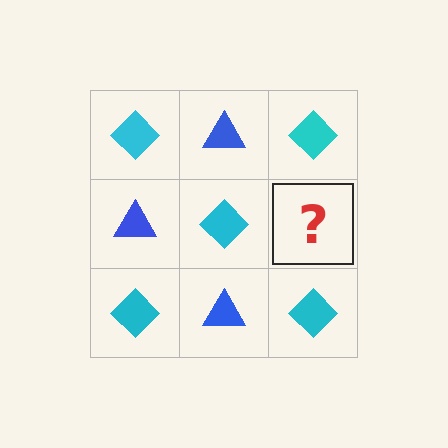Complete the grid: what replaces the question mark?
The question mark should be replaced with a blue triangle.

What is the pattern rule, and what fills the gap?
The rule is that it alternates cyan diamond and blue triangle in a checkerboard pattern. The gap should be filled with a blue triangle.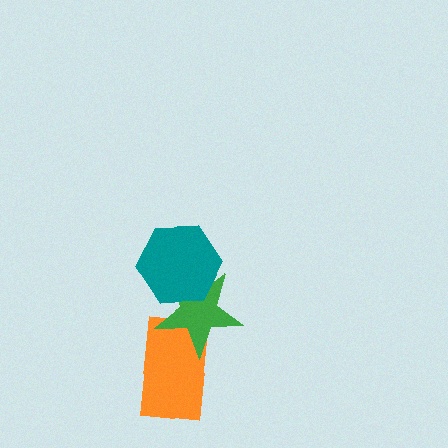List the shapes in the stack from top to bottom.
From top to bottom: the teal hexagon, the green star, the orange rectangle.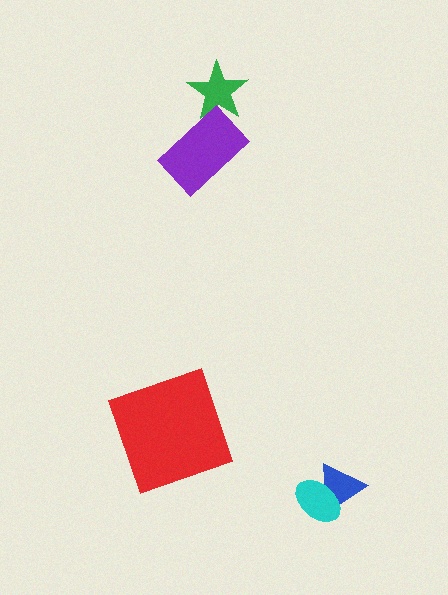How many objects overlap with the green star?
1 object overlaps with the green star.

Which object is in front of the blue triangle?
The cyan ellipse is in front of the blue triangle.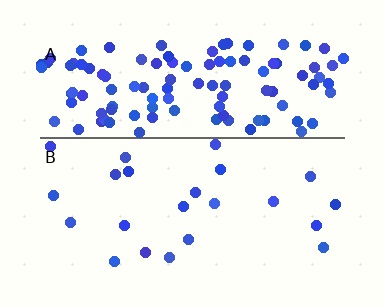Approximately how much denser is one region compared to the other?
Approximately 5.2× — region A over region B.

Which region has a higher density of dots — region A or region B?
A (the top).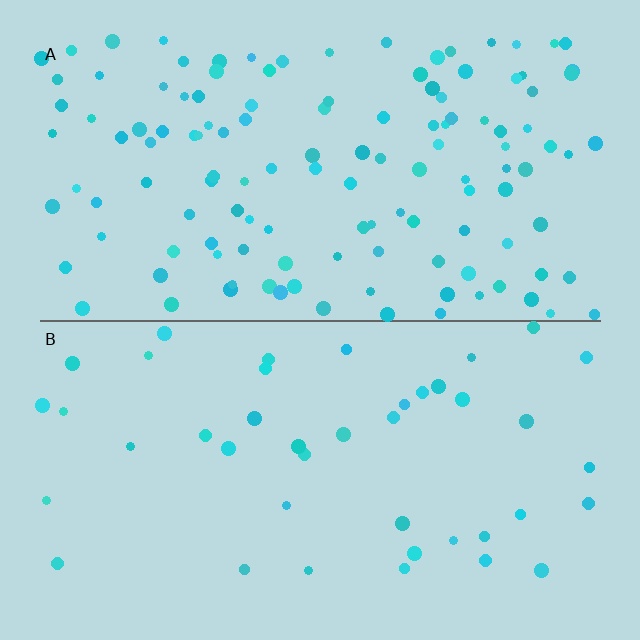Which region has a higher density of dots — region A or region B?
A (the top).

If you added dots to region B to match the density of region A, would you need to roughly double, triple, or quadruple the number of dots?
Approximately triple.